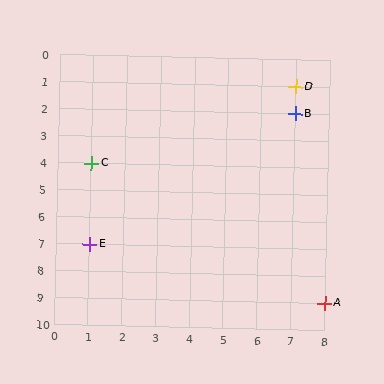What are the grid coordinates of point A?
Point A is at grid coordinates (8, 9).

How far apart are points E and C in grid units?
Points E and C are 3 rows apart.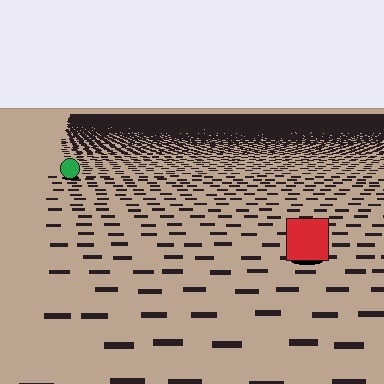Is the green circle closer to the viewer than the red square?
No. The red square is closer — you can tell from the texture gradient: the ground texture is coarser near it.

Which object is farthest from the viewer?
The green circle is farthest from the viewer. It appears smaller and the ground texture around it is denser.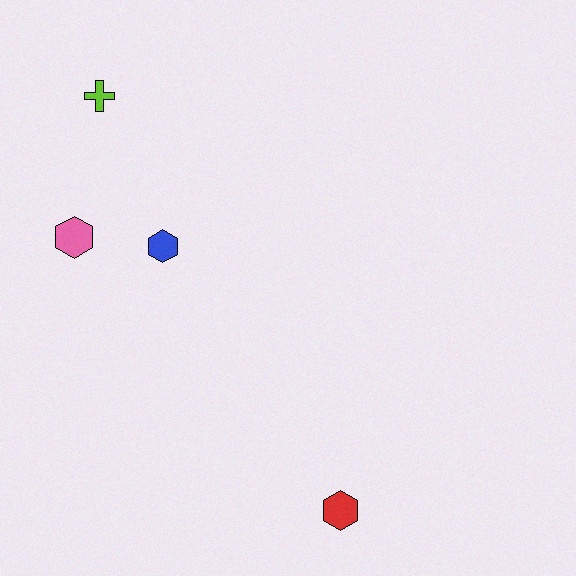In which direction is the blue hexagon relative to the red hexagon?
The blue hexagon is above the red hexagon.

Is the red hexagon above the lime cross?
No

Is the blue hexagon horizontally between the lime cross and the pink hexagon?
No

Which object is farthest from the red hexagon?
The lime cross is farthest from the red hexagon.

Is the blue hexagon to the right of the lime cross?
Yes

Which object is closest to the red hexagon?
The blue hexagon is closest to the red hexagon.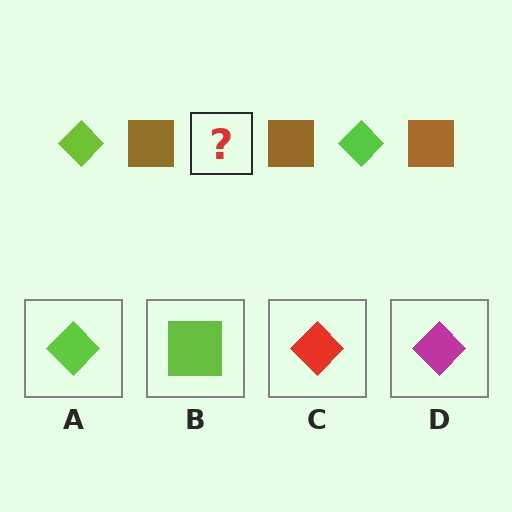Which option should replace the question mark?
Option A.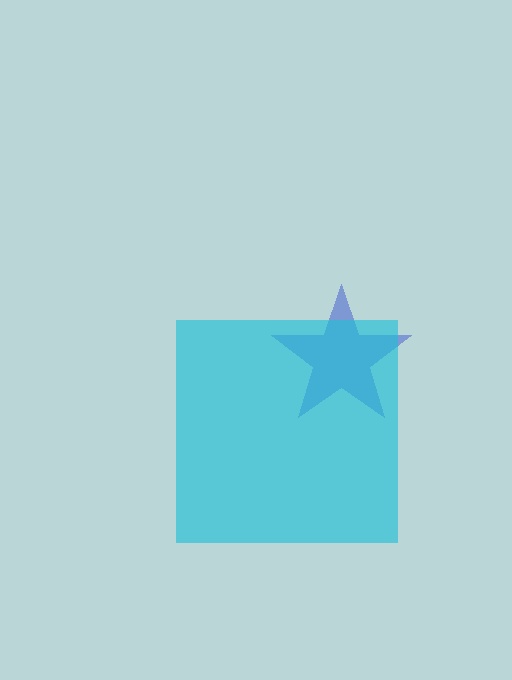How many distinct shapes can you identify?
There are 2 distinct shapes: a blue star, a cyan square.